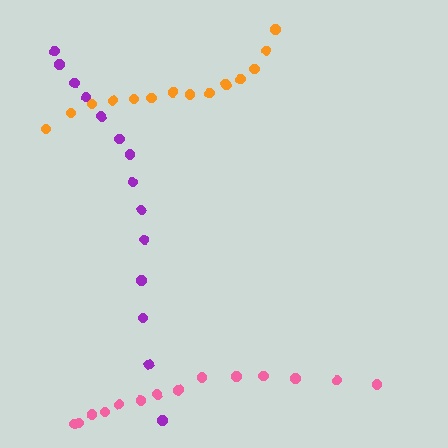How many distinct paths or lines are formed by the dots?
There are 3 distinct paths.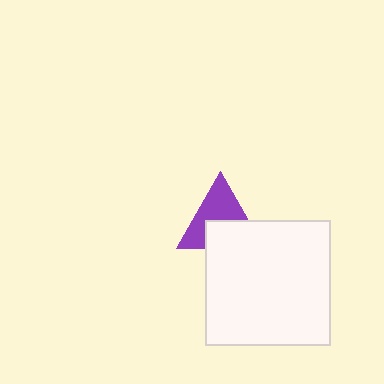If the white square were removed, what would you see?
You would see the complete purple triangle.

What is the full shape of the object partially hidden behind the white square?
The partially hidden object is a purple triangle.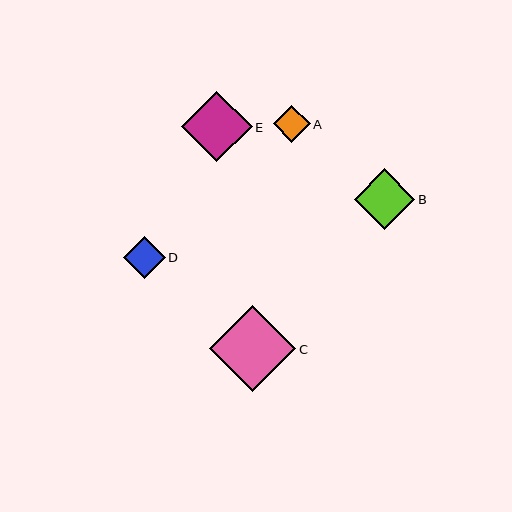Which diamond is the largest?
Diamond C is the largest with a size of approximately 86 pixels.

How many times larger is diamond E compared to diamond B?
Diamond E is approximately 1.2 times the size of diamond B.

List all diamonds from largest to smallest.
From largest to smallest: C, E, B, D, A.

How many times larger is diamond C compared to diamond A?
Diamond C is approximately 2.3 times the size of diamond A.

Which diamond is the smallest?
Diamond A is the smallest with a size of approximately 37 pixels.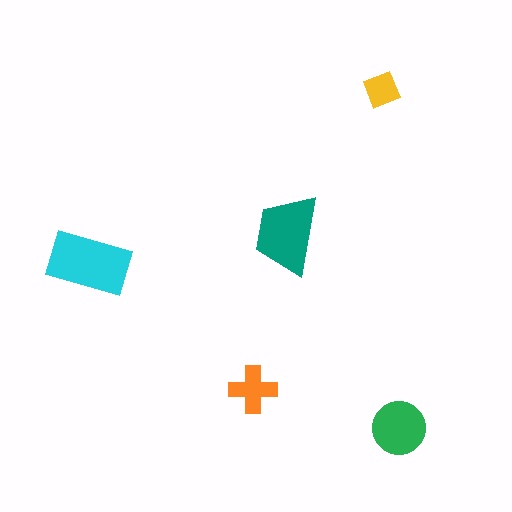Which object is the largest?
The cyan rectangle.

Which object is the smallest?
The yellow diamond.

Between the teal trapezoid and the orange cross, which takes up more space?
The teal trapezoid.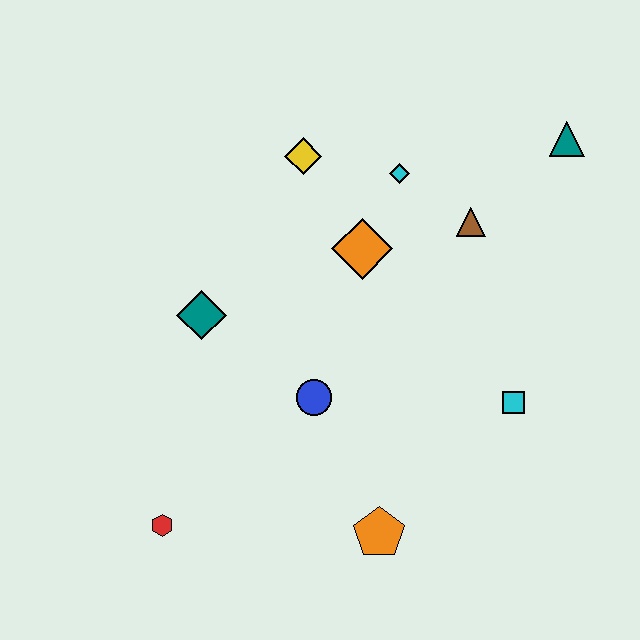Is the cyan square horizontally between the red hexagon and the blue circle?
No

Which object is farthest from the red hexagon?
The teal triangle is farthest from the red hexagon.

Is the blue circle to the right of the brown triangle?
No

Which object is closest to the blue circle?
The teal diamond is closest to the blue circle.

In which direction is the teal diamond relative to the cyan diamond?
The teal diamond is to the left of the cyan diamond.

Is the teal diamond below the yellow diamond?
Yes